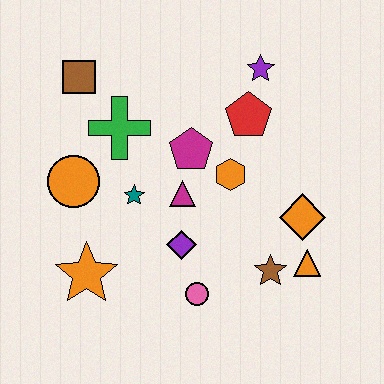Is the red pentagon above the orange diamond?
Yes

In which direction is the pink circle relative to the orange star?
The pink circle is to the right of the orange star.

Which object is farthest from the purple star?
The orange star is farthest from the purple star.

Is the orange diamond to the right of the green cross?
Yes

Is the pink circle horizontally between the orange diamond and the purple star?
No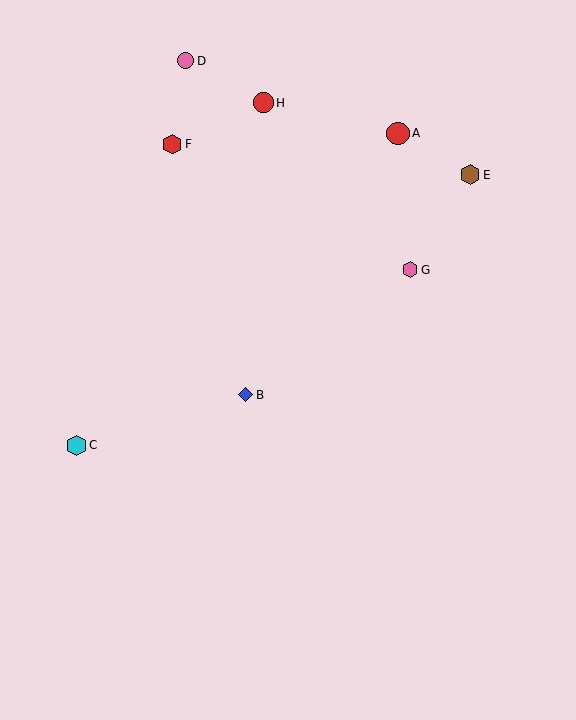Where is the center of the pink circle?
The center of the pink circle is at (186, 61).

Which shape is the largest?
The red circle (labeled A) is the largest.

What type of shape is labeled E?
Shape E is a brown hexagon.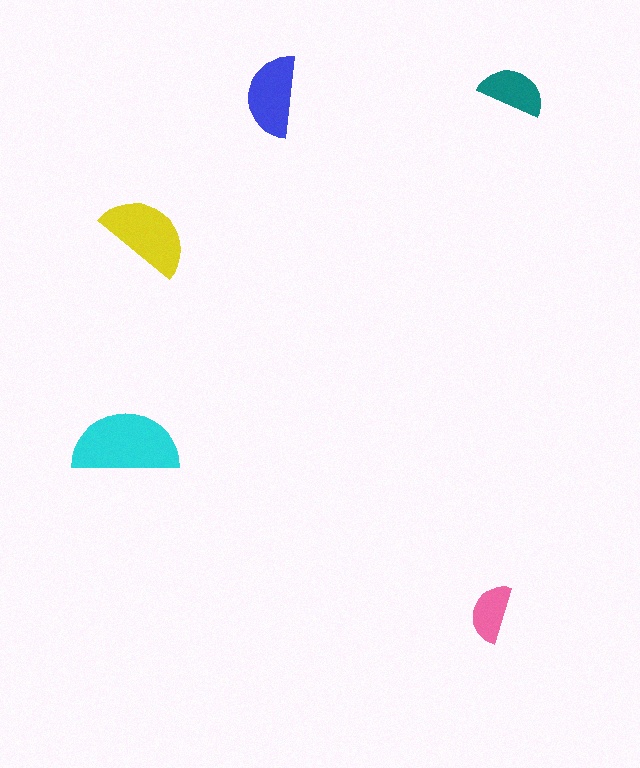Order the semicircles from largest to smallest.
the cyan one, the yellow one, the blue one, the teal one, the pink one.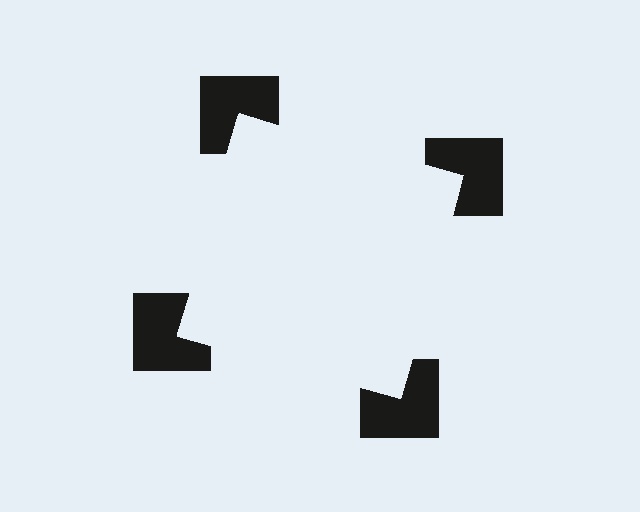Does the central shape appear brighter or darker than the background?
It typically appears slightly brighter than the background, even though no actual brightness change is drawn.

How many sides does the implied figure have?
4 sides.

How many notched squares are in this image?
There are 4 — one at each vertex of the illusory square.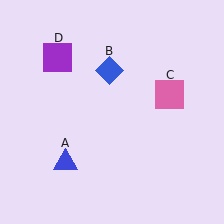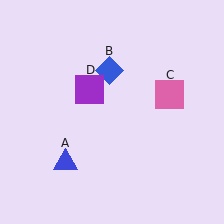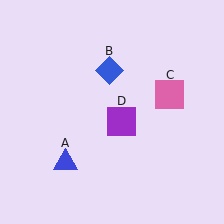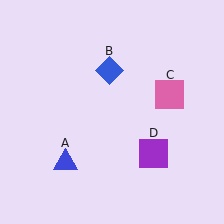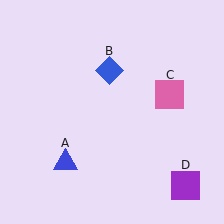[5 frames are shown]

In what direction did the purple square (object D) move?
The purple square (object D) moved down and to the right.